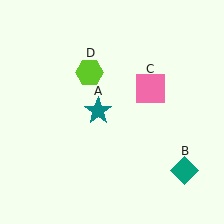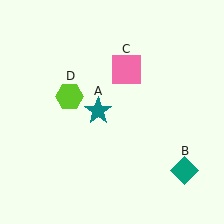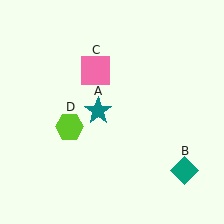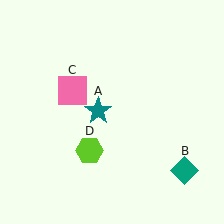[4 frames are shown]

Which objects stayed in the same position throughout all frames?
Teal star (object A) and teal diamond (object B) remained stationary.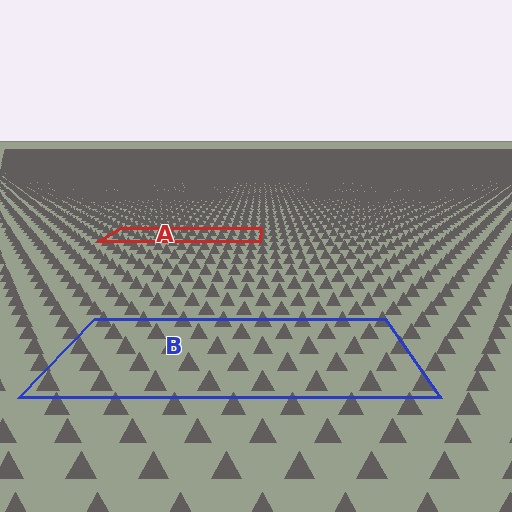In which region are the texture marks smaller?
The texture marks are smaller in region A, because it is farther away.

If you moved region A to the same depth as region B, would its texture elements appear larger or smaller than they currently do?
They would appear larger. At a closer depth, the same texture elements are projected at a bigger on-screen size.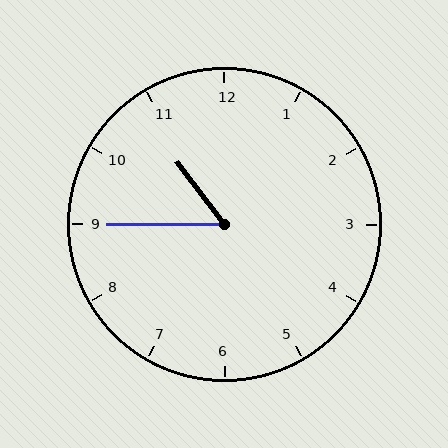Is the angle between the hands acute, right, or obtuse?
It is acute.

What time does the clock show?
10:45.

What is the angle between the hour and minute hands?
Approximately 52 degrees.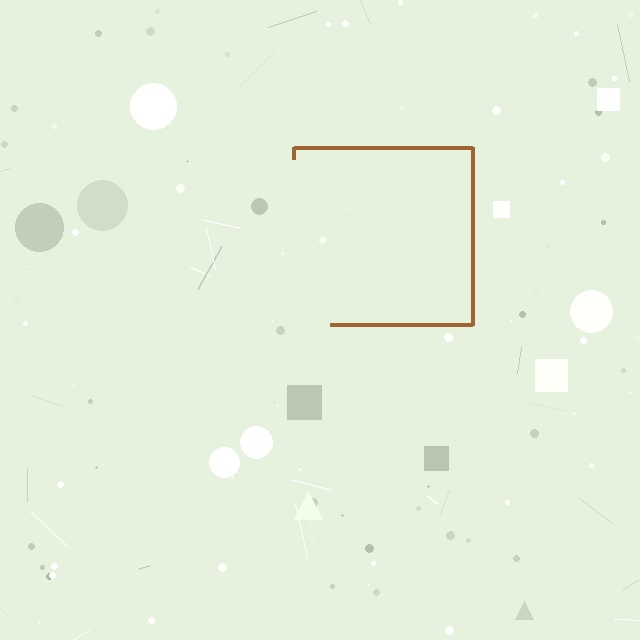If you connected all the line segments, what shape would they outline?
They would outline a square.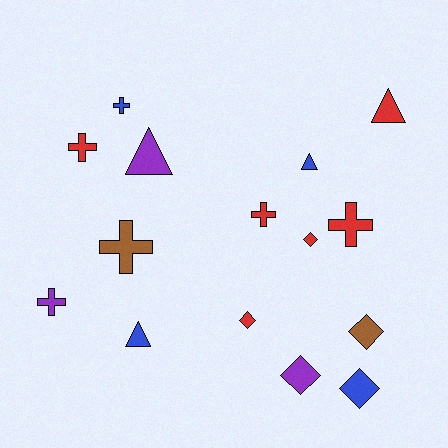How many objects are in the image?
There are 15 objects.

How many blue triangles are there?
There are 2 blue triangles.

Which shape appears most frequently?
Cross, with 6 objects.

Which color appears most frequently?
Red, with 6 objects.